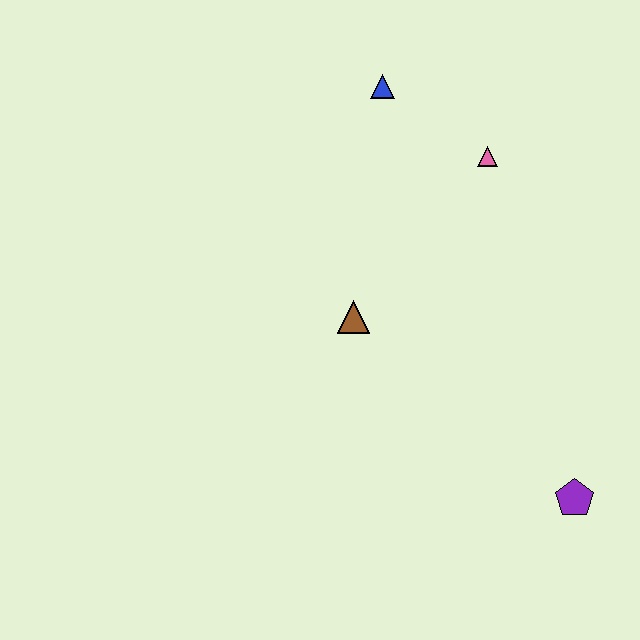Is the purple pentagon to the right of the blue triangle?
Yes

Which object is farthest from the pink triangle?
The purple pentagon is farthest from the pink triangle.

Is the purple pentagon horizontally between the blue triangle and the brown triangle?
No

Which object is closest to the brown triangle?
The pink triangle is closest to the brown triangle.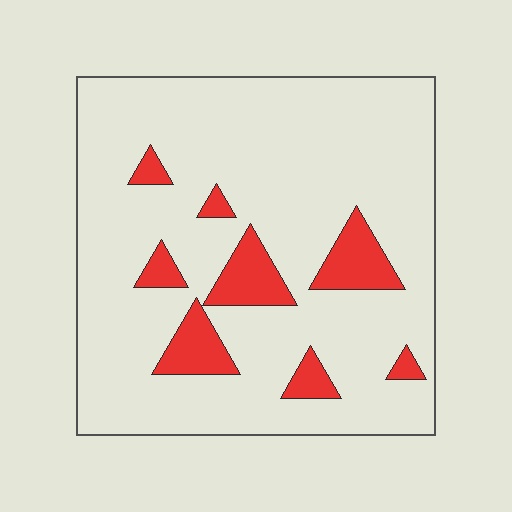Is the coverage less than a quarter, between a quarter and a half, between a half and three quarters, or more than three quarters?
Less than a quarter.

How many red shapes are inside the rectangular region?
8.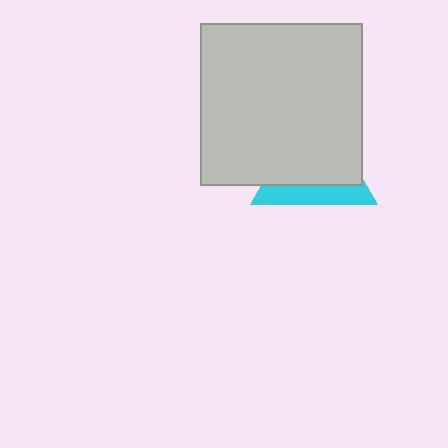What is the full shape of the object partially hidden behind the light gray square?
The partially hidden object is a cyan triangle.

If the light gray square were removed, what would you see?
You would see the complete cyan triangle.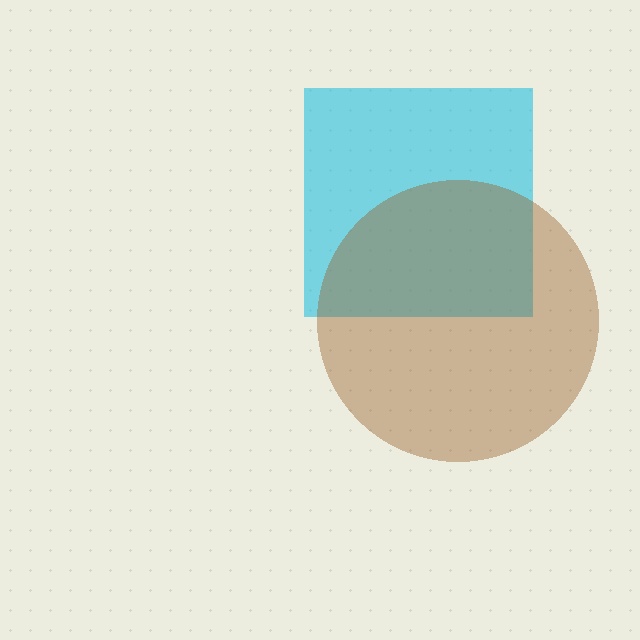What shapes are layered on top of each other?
The layered shapes are: a cyan square, a brown circle.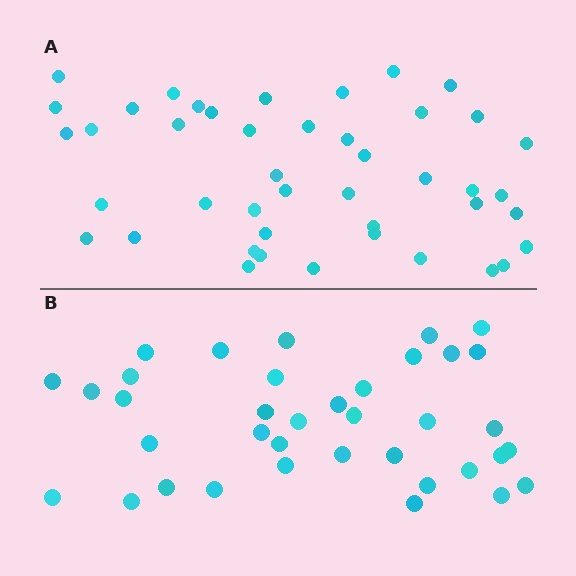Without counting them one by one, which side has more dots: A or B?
Region A (the top region) has more dots.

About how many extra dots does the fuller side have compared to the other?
Region A has roughly 8 or so more dots than region B.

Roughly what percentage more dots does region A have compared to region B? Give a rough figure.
About 20% more.